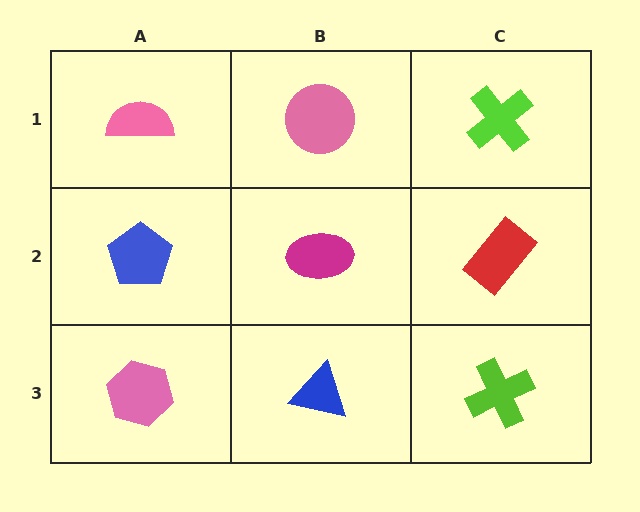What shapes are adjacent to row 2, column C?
A lime cross (row 1, column C), a lime cross (row 3, column C), a magenta ellipse (row 2, column B).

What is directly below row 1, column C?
A red rectangle.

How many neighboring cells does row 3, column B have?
3.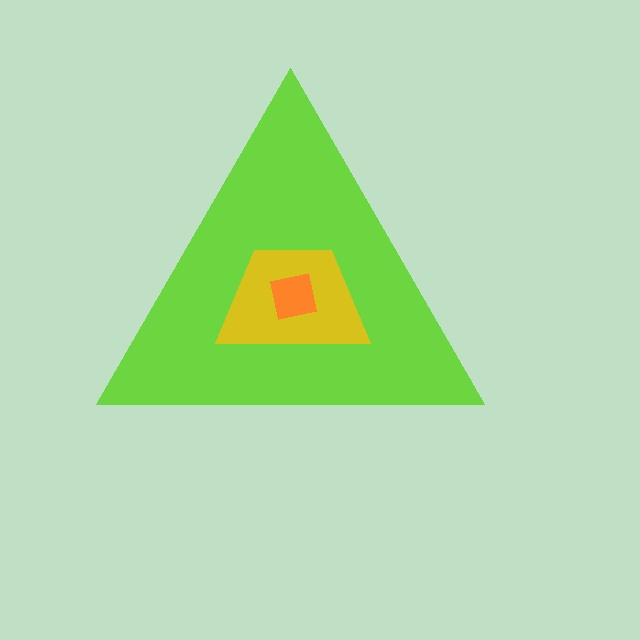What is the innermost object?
The orange square.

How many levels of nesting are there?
3.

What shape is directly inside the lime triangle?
The yellow trapezoid.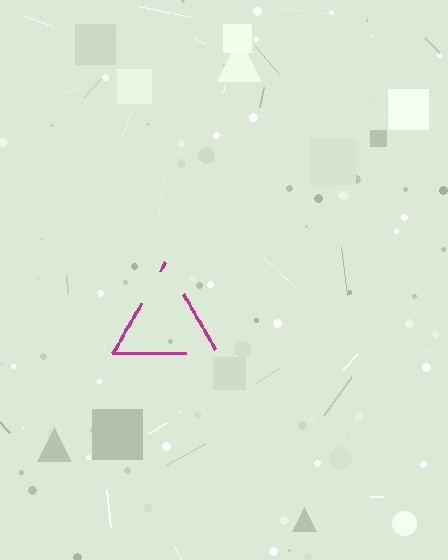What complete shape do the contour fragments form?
The contour fragments form a triangle.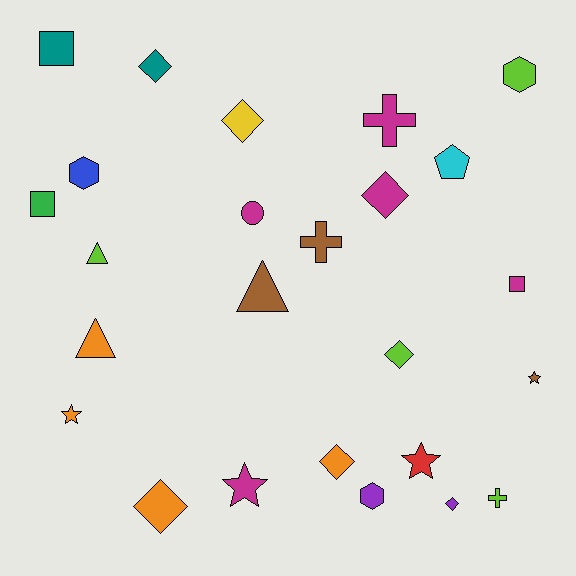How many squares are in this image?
There are 3 squares.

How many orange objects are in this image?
There are 4 orange objects.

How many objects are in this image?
There are 25 objects.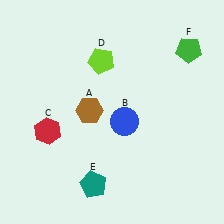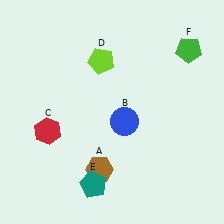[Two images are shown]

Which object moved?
The brown hexagon (A) moved down.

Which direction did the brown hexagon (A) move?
The brown hexagon (A) moved down.